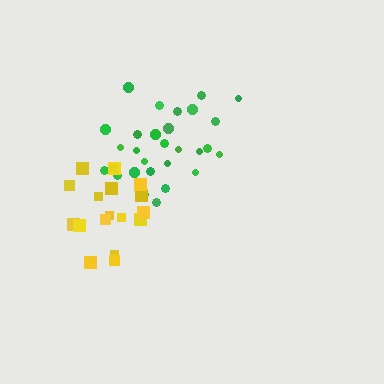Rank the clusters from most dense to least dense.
yellow, green.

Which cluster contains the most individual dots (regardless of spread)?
Green (28).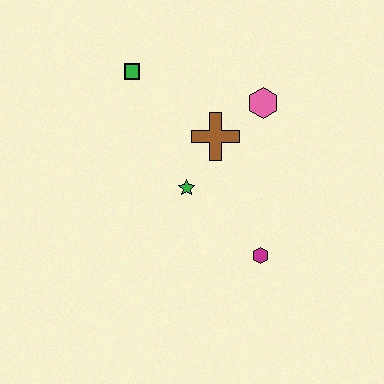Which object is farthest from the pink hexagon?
The magenta hexagon is farthest from the pink hexagon.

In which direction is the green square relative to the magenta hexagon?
The green square is above the magenta hexagon.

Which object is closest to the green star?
The brown cross is closest to the green star.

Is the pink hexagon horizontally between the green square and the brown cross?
No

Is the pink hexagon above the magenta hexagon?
Yes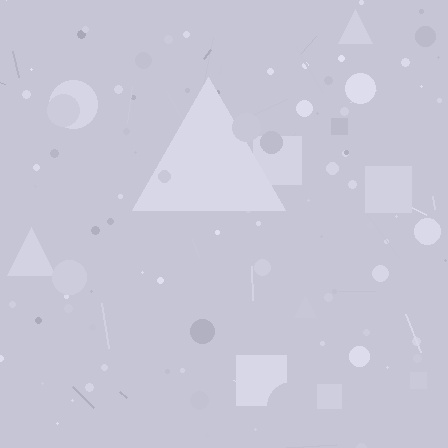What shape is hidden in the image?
A triangle is hidden in the image.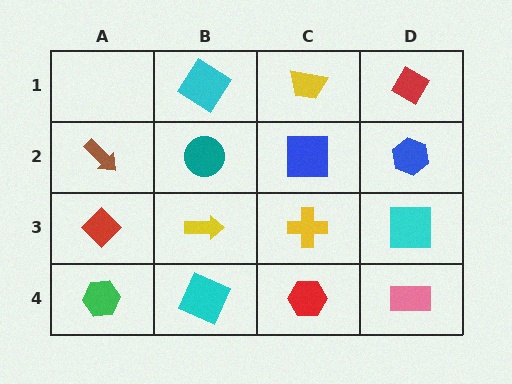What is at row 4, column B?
A cyan square.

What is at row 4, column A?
A green hexagon.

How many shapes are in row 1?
3 shapes.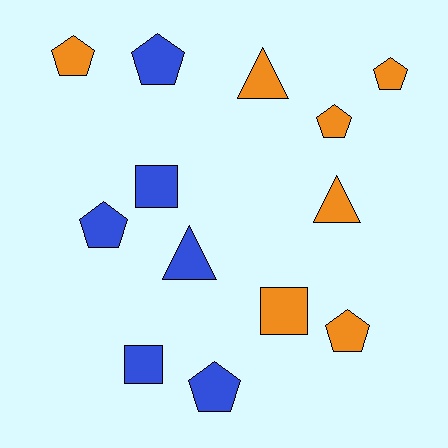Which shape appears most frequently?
Pentagon, with 7 objects.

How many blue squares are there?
There are 2 blue squares.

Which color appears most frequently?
Orange, with 7 objects.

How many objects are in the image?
There are 13 objects.